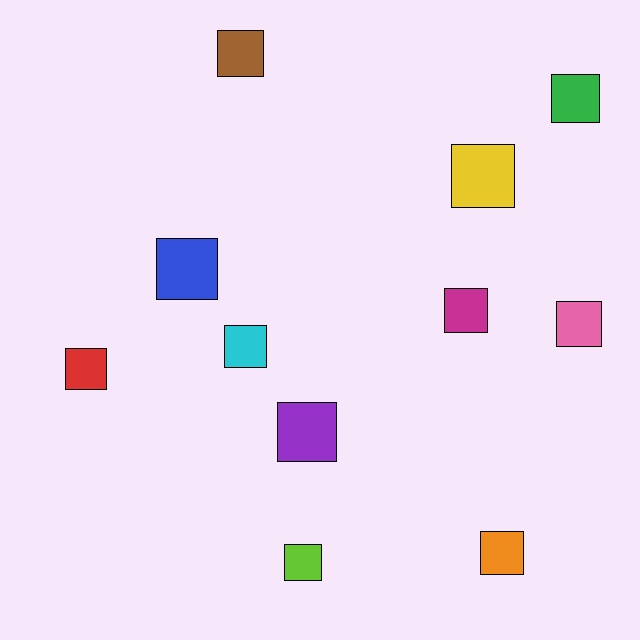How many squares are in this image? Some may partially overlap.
There are 11 squares.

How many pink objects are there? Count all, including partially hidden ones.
There is 1 pink object.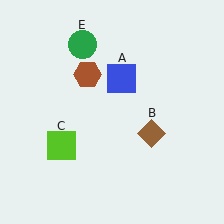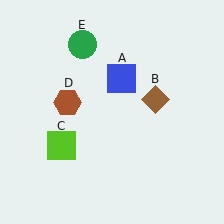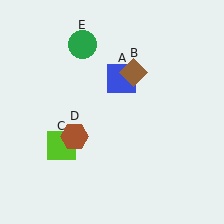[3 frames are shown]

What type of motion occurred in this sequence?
The brown diamond (object B), brown hexagon (object D) rotated counterclockwise around the center of the scene.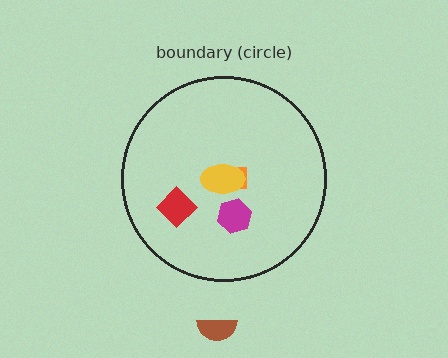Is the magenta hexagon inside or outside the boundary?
Inside.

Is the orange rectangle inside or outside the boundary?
Inside.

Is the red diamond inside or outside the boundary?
Inside.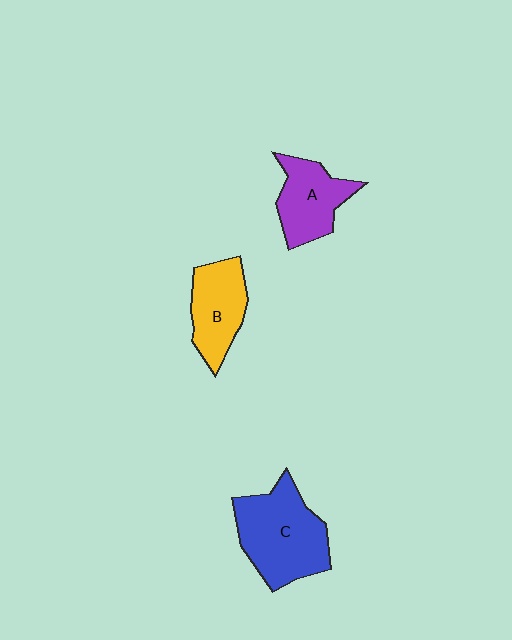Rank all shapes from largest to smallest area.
From largest to smallest: C (blue), B (yellow), A (purple).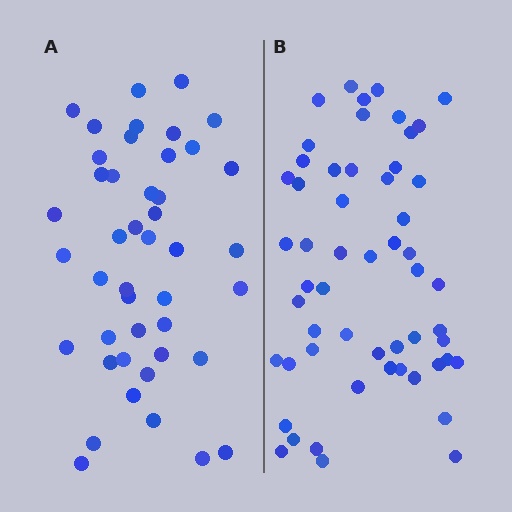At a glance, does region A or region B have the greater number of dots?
Region B (the right region) has more dots.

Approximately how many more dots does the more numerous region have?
Region B has roughly 12 or so more dots than region A.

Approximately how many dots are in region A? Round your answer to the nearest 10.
About 40 dots. (The exact count is 44, which rounds to 40.)